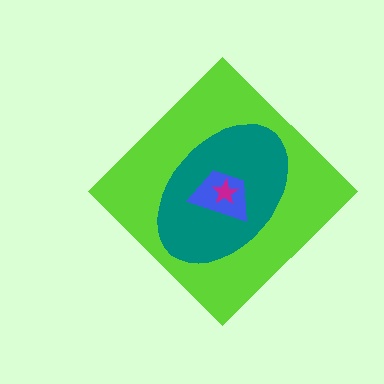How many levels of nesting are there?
4.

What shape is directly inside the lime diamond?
The teal ellipse.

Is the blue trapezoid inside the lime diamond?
Yes.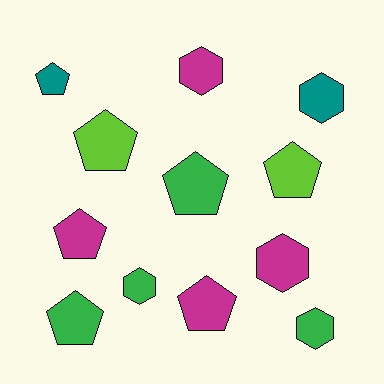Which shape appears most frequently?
Pentagon, with 7 objects.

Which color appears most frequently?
Magenta, with 4 objects.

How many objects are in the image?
There are 12 objects.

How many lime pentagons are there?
There are 2 lime pentagons.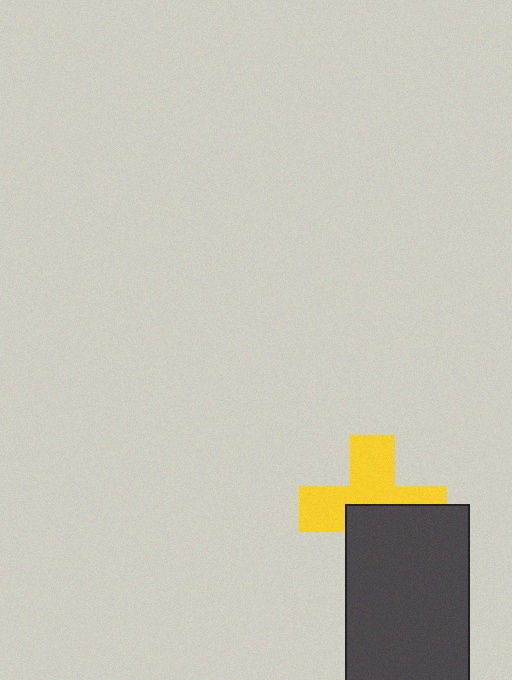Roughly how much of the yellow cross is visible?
About half of it is visible (roughly 54%).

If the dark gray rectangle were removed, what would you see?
You would see the complete yellow cross.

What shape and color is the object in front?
The object in front is a dark gray rectangle.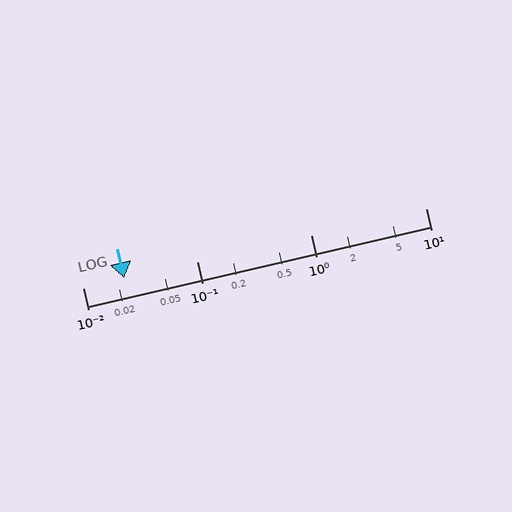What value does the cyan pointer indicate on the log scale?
The pointer indicates approximately 0.023.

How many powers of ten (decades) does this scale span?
The scale spans 3 decades, from 0.01 to 10.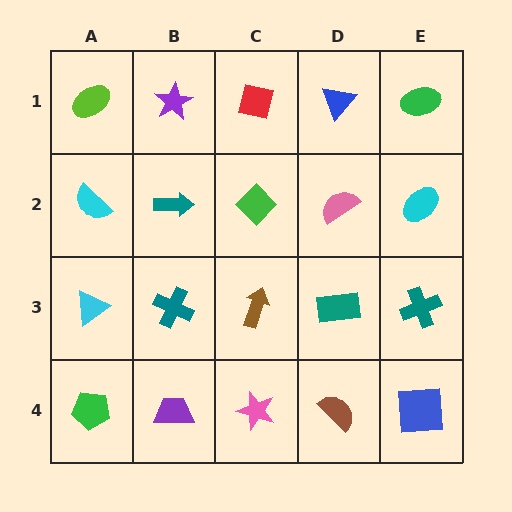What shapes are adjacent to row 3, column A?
A cyan semicircle (row 2, column A), a green pentagon (row 4, column A), a teal cross (row 3, column B).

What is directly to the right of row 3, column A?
A teal cross.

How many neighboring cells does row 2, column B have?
4.